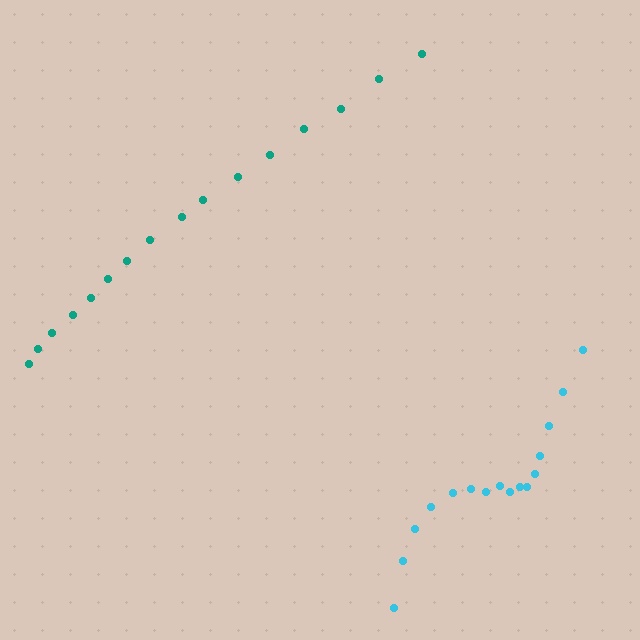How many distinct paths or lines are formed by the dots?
There are 2 distinct paths.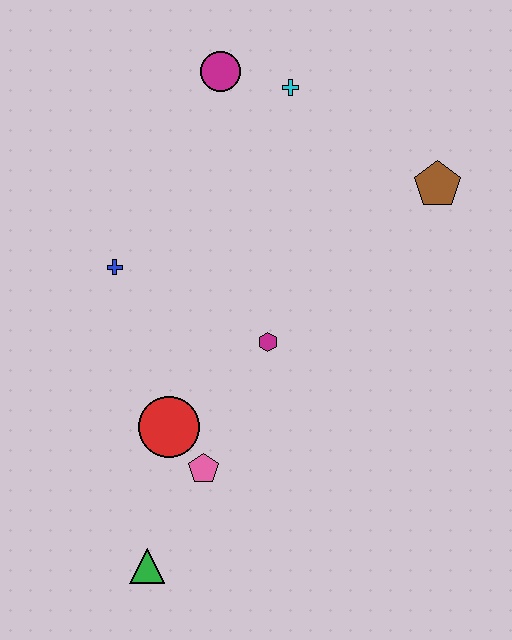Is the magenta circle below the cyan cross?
No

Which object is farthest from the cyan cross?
The green triangle is farthest from the cyan cross.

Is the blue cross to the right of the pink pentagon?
No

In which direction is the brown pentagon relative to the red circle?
The brown pentagon is to the right of the red circle.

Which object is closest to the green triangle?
The pink pentagon is closest to the green triangle.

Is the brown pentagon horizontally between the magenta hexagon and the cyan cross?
No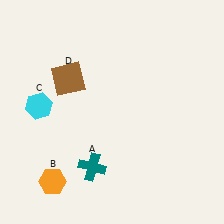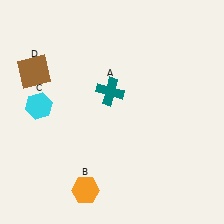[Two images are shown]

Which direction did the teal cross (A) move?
The teal cross (A) moved up.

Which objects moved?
The objects that moved are: the teal cross (A), the orange hexagon (B), the brown square (D).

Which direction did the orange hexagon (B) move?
The orange hexagon (B) moved right.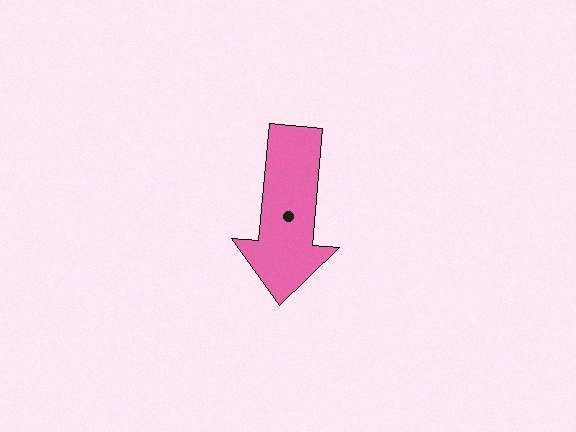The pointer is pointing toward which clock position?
Roughly 6 o'clock.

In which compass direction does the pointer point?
South.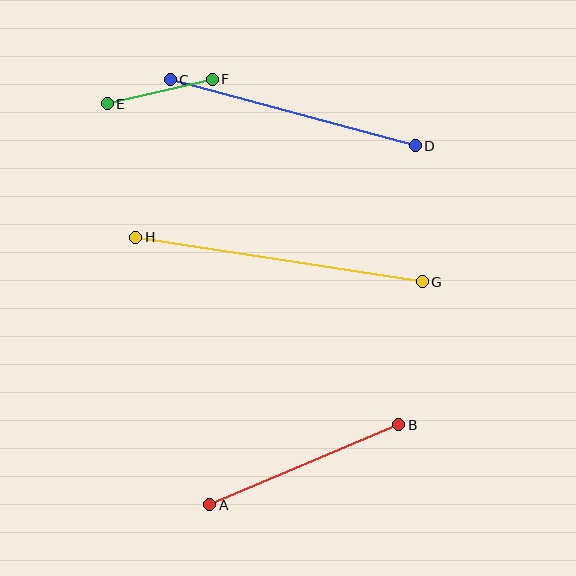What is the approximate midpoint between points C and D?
The midpoint is at approximately (293, 113) pixels.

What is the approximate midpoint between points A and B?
The midpoint is at approximately (304, 465) pixels.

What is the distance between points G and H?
The distance is approximately 290 pixels.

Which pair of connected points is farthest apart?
Points G and H are farthest apart.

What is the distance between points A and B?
The distance is approximately 205 pixels.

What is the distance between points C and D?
The distance is approximately 253 pixels.